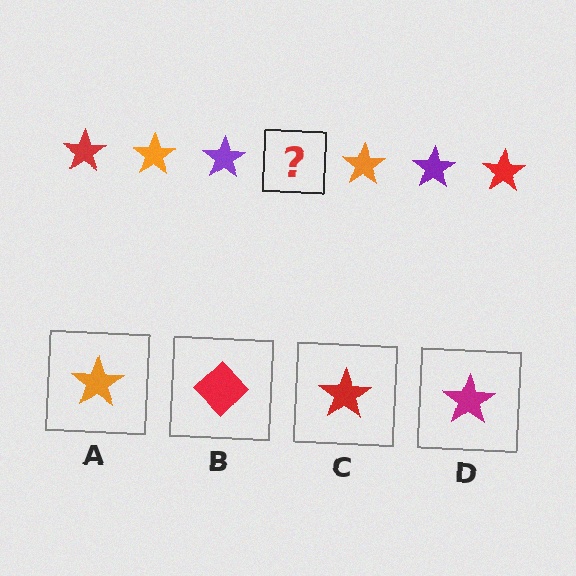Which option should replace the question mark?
Option C.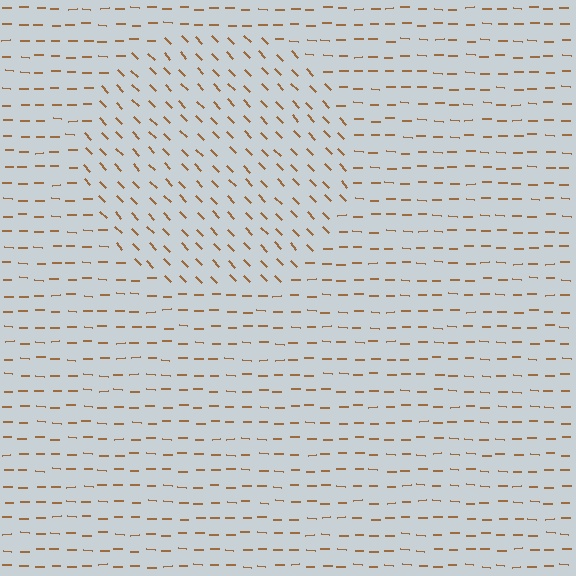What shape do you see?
I see a circle.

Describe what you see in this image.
The image is filled with small brown line segments. A circle region in the image has lines oriented differently from the surrounding lines, creating a visible texture boundary.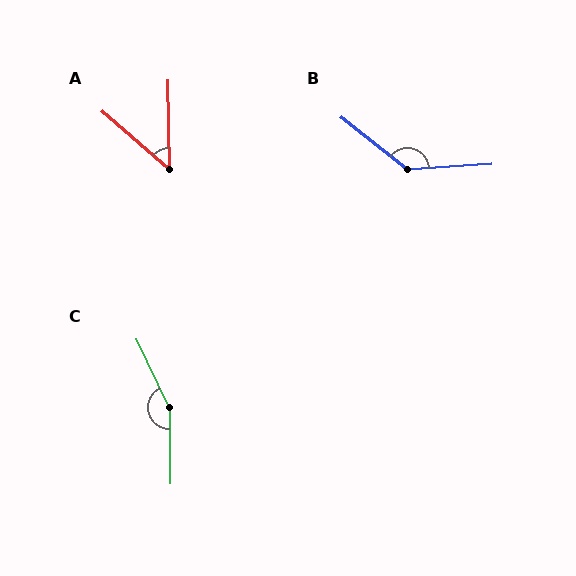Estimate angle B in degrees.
Approximately 138 degrees.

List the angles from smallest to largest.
A (48°), B (138°), C (156°).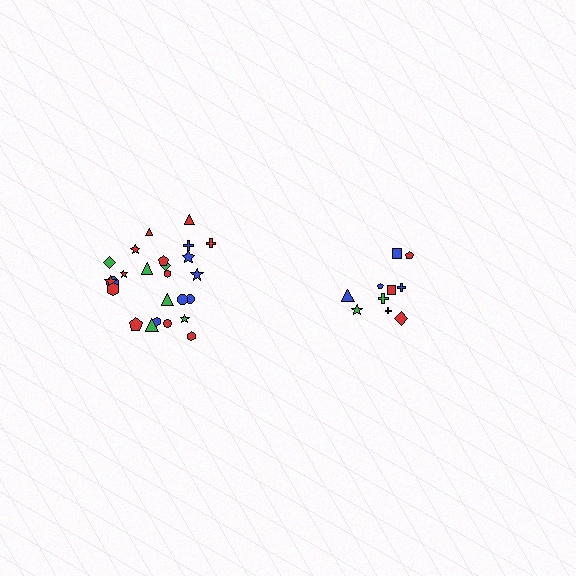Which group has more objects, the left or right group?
The left group.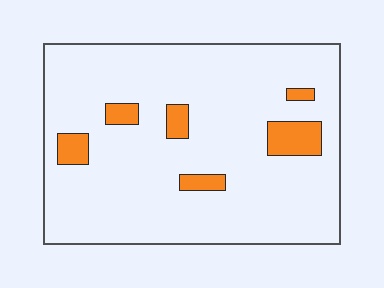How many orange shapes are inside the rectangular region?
6.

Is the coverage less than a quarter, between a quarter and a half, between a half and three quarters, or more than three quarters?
Less than a quarter.